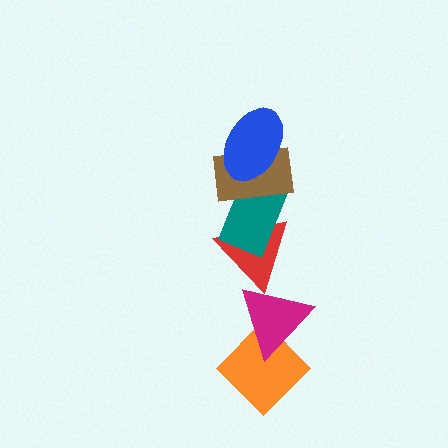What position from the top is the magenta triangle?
The magenta triangle is 5th from the top.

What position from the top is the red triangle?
The red triangle is 4th from the top.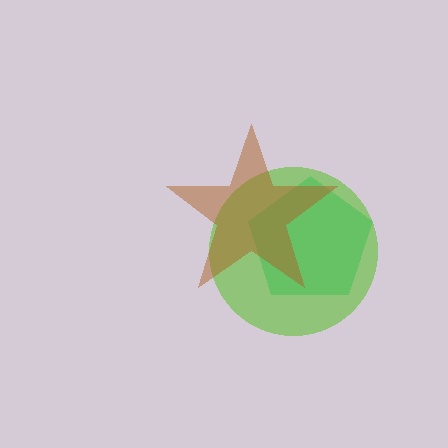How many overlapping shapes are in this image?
There are 3 overlapping shapes in the image.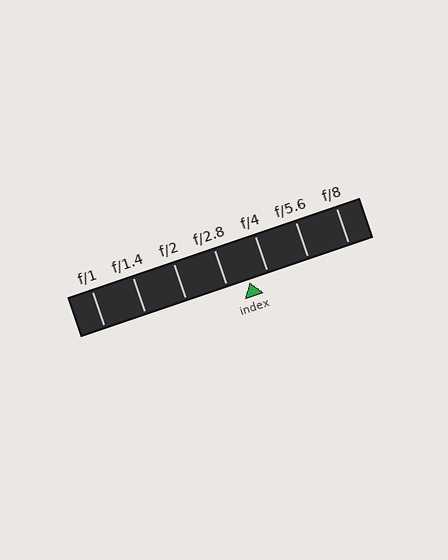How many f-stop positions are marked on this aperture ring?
There are 7 f-stop positions marked.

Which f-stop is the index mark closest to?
The index mark is closest to f/4.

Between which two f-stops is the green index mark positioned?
The index mark is between f/2.8 and f/4.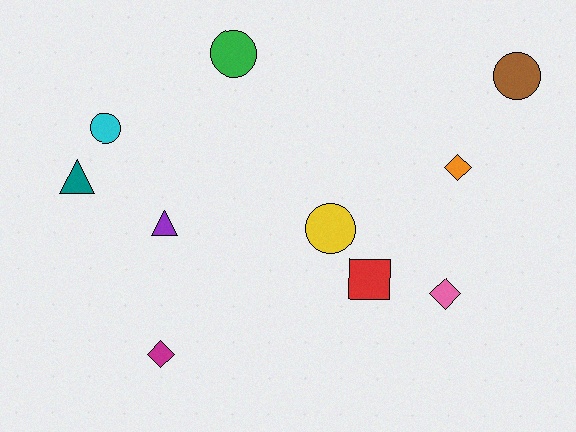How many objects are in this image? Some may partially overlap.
There are 10 objects.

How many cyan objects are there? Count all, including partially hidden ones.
There is 1 cyan object.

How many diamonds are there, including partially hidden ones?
There are 3 diamonds.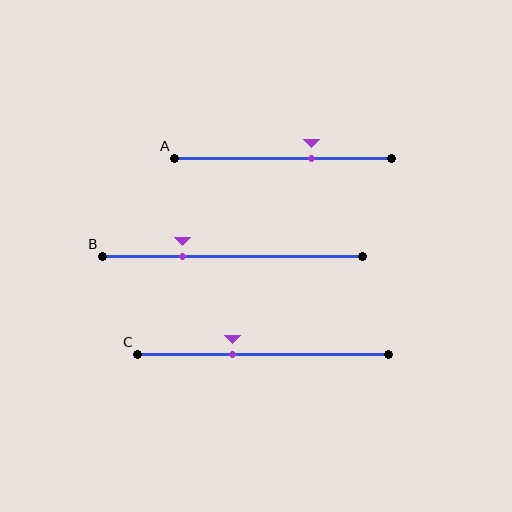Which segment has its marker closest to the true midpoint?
Segment C has its marker closest to the true midpoint.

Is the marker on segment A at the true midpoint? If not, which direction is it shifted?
No, the marker on segment A is shifted to the right by about 13% of the segment length.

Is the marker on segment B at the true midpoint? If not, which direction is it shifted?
No, the marker on segment B is shifted to the left by about 19% of the segment length.